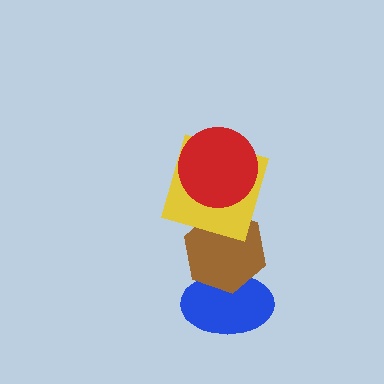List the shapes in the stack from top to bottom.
From top to bottom: the red circle, the yellow square, the brown hexagon, the blue ellipse.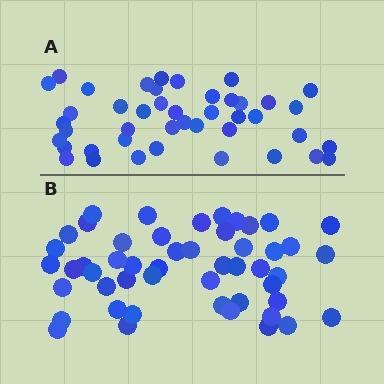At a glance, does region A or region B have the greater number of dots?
Region B (the bottom region) has more dots.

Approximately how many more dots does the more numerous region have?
Region B has roughly 8 or so more dots than region A.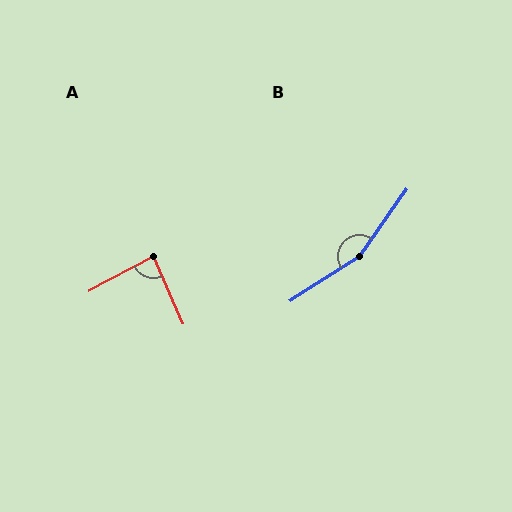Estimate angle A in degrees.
Approximately 86 degrees.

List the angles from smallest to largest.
A (86°), B (158°).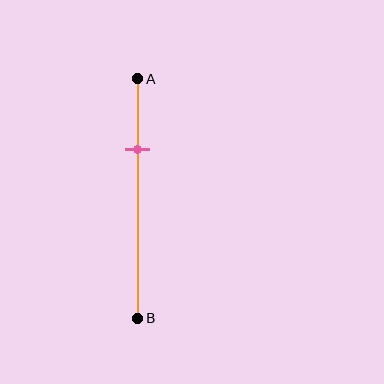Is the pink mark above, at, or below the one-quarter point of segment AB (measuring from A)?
The pink mark is below the one-quarter point of segment AB.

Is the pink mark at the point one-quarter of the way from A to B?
No, the mark is at about 30% from A, not at the 25% one-quarter point.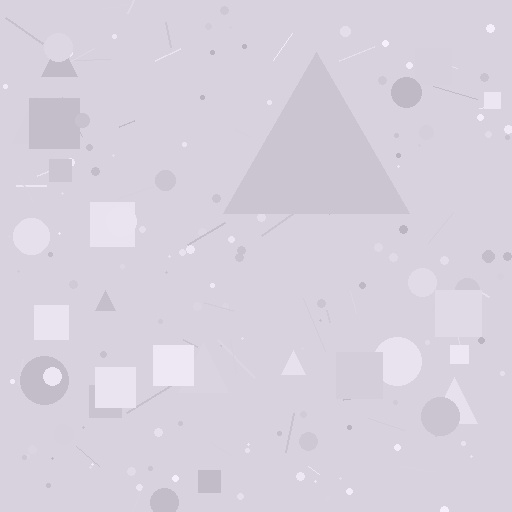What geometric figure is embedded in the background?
A triangle is embedded in the background.